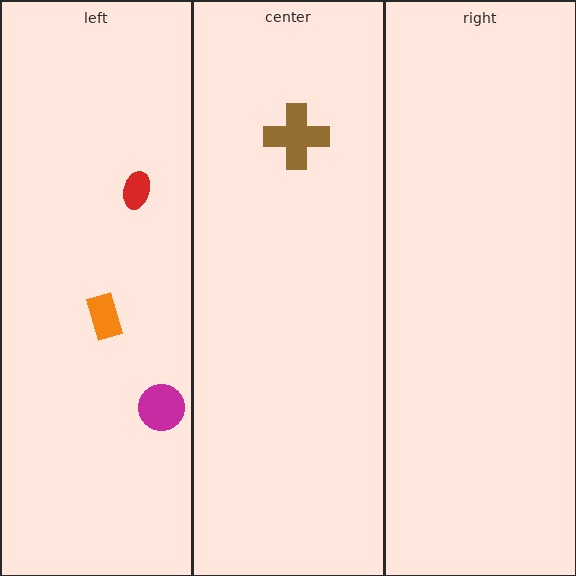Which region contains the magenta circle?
The left region.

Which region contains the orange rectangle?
The left region.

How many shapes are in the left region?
3.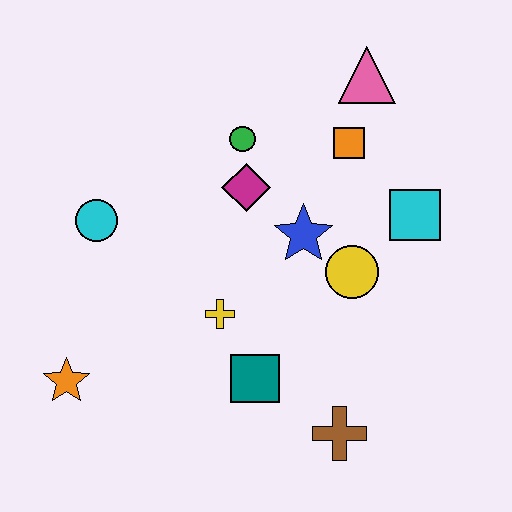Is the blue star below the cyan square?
Yes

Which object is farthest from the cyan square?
The orange star is farthest from the cyan square.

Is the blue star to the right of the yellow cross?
Yes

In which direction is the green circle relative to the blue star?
The green circle is above the blue star.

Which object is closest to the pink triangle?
The orange square is closest to the pink triangle.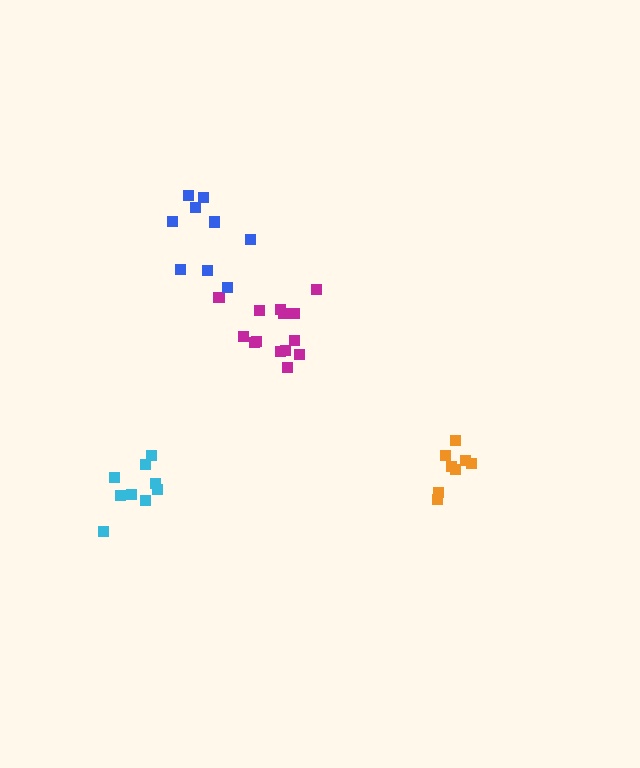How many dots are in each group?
Group 1: 8 dots, Group 2: 9 dots, Group 3: 14 dots, Group 4: 9 dots (40 total).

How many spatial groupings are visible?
There are 4 spatial groupings.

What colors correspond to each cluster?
The clusters are colored: orange, cyan, magenta, blue.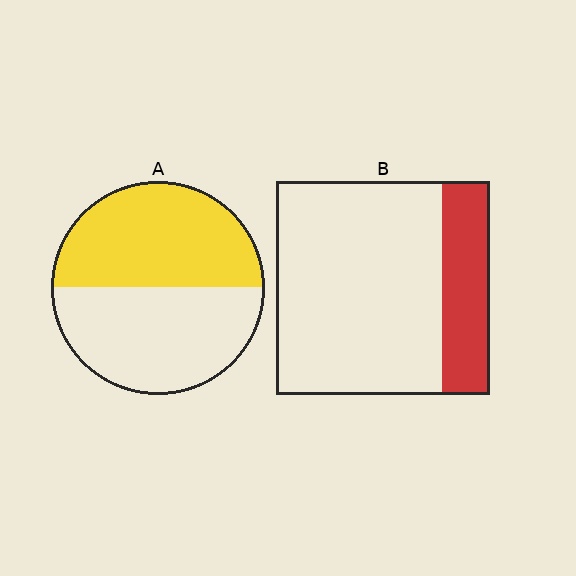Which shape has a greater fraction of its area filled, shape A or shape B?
Shape A.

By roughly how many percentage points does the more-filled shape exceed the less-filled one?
By roughly 25 percentage points (A over B).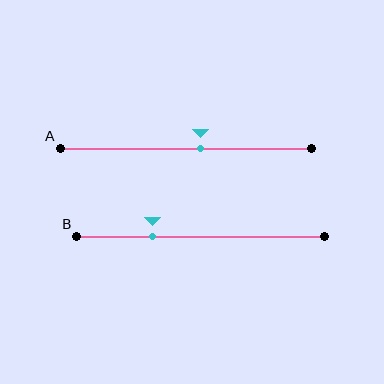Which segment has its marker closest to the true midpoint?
Segment A has its marker closest to the true midpoint.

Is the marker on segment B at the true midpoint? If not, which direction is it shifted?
No, the marker on segment B is shifted to the left by about 19% of the segment length.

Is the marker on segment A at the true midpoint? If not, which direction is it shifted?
No, the marker on segment A is shifted to the right by about 6% of the segment length.